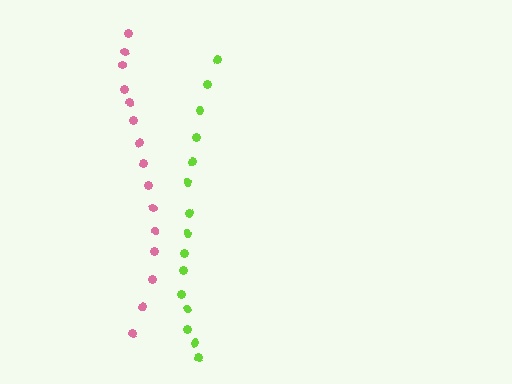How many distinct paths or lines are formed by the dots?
There are 2 distinct paths.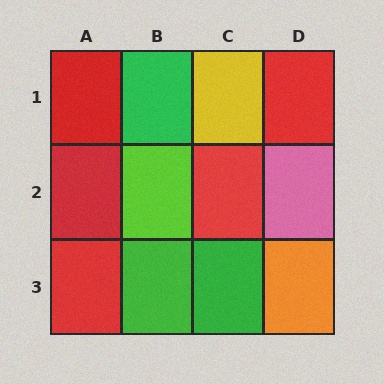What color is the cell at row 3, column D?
Orange.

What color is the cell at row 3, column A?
Red.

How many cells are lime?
1 cell is lime.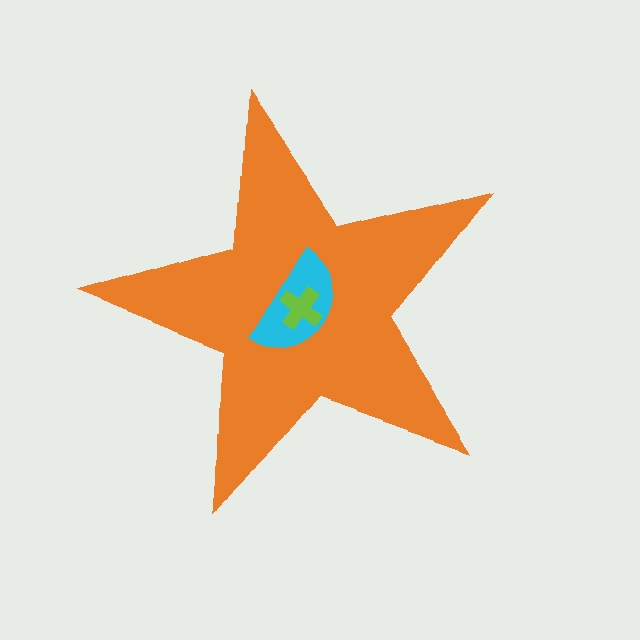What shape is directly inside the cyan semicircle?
The lime cross.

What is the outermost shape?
The orange star.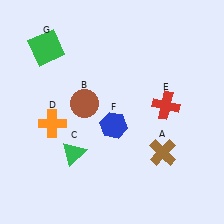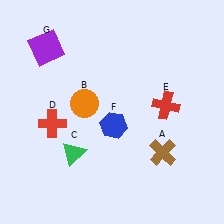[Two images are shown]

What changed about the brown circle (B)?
In Image 1, B is brown. In Image 2, it changed to orange.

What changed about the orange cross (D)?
In Image 1, D is orange. In Image 2, it changed to red.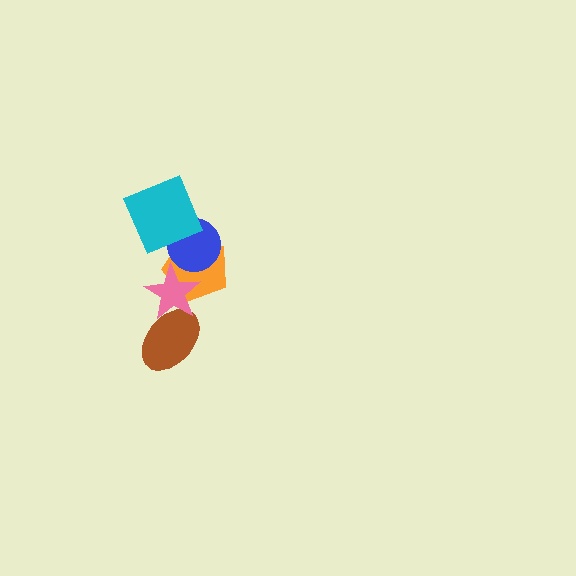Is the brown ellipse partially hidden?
Yes, it is partially covered by another shape.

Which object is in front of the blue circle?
The cyan diamond is in front of the blue circle.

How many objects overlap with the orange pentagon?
3 objects overlap with the orange pentagon.